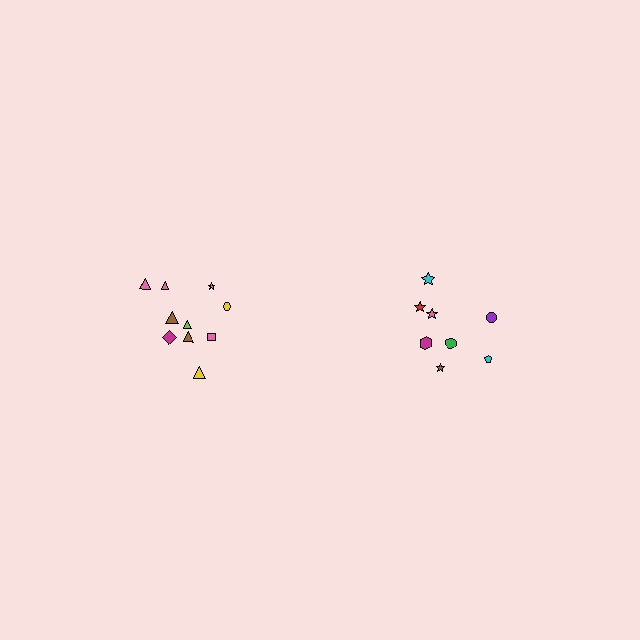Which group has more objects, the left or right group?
The left group.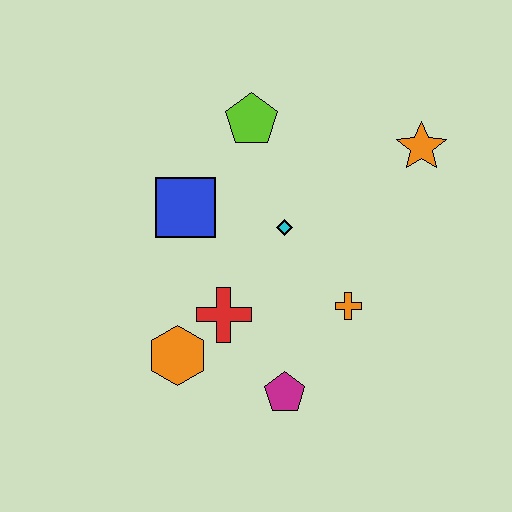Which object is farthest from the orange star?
The orange hexagon is farthest from the orange star.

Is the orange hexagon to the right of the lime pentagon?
No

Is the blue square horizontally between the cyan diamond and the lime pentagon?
No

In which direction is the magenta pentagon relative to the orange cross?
The magenta pentagon is below the orange cross.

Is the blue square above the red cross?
Yes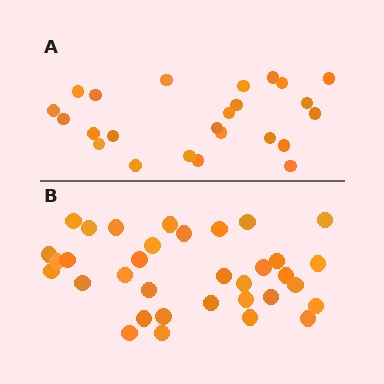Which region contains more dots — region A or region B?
Region B (the bottom region) has more dots.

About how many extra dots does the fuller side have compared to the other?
Region B has roughly 10 or so more dots than region A.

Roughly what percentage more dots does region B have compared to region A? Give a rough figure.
About 40% more.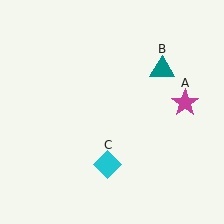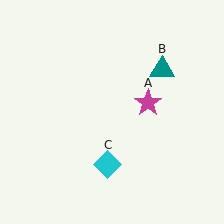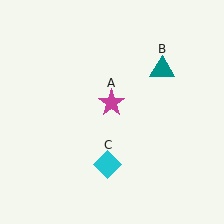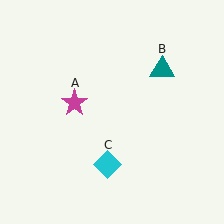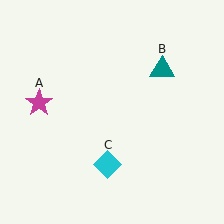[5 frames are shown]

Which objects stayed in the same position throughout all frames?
Teal triangle (object B) and cyan diamond (object C) remained stationary.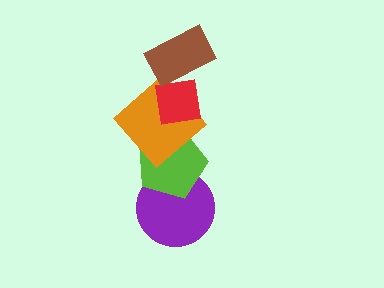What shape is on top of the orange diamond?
The red square is on top of the orange diamond.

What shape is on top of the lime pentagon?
The orange diamond is on top of the lime pentagon.